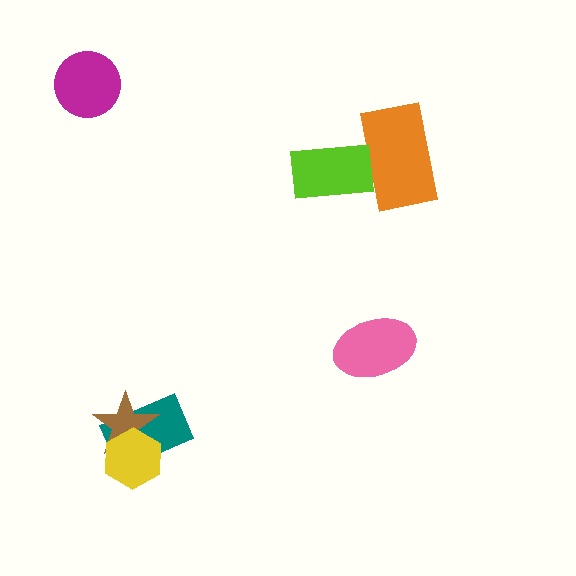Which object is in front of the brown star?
The yellow hexagon is in front of the brown star.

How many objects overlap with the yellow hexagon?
2 objects overlap with the yellow hexagon.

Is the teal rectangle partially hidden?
Yes, it is partially covered by another shape.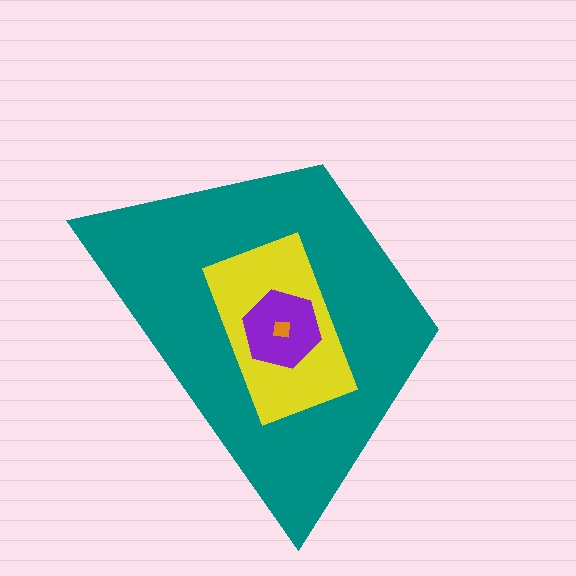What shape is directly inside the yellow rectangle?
The purple hexagon.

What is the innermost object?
The orange square.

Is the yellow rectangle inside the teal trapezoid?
Yes.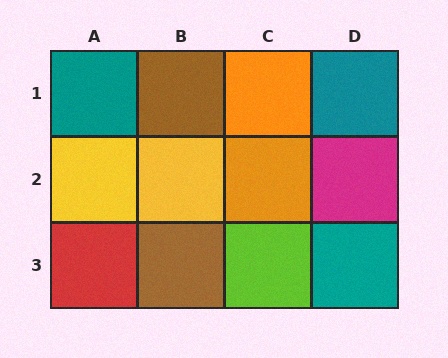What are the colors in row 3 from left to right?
Red, brown, lime, teal.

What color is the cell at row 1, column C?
Orange.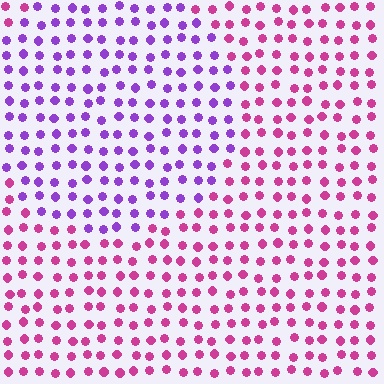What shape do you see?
I see a circle.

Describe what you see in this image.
The image is filled with small magenta elements in a uniform arrangement. A circle-shaped region is visible where the elements are tinted to a slightly different hue, forming a subtle color boundary.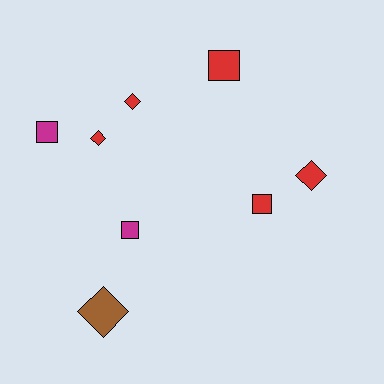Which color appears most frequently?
Red, with 5 objects.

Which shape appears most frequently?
Square, with 4 objects.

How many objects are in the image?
There are 8 objects.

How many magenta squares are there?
There are 2 magenta squares.